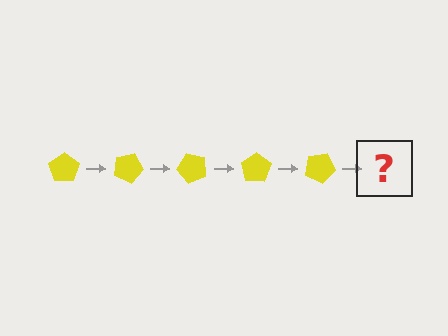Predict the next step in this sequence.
The next step is a yellow pentagon rotated 125 degrees.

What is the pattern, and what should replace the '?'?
The pattern is that the pentagon rotates 25 degrees each step. The '?' should be a yellow pentagon rotated 125 degrees.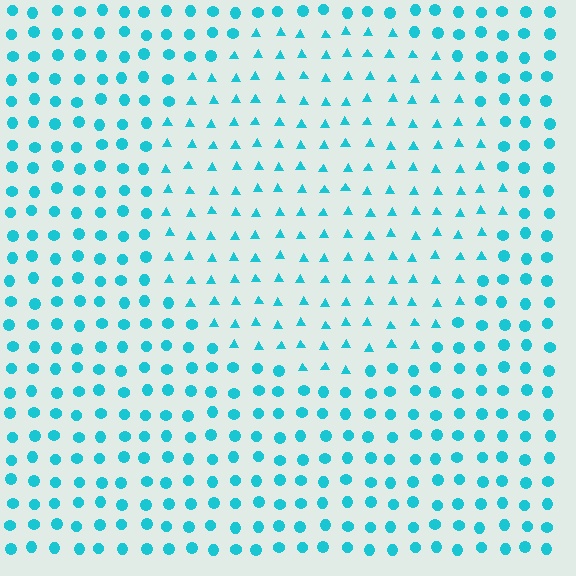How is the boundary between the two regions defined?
The boundary is defined by a change in element shape: triangles inside vs. circles outside. All elements share the same color and spacing.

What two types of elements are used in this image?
The image uses triangles inside the circle region and circles outside it.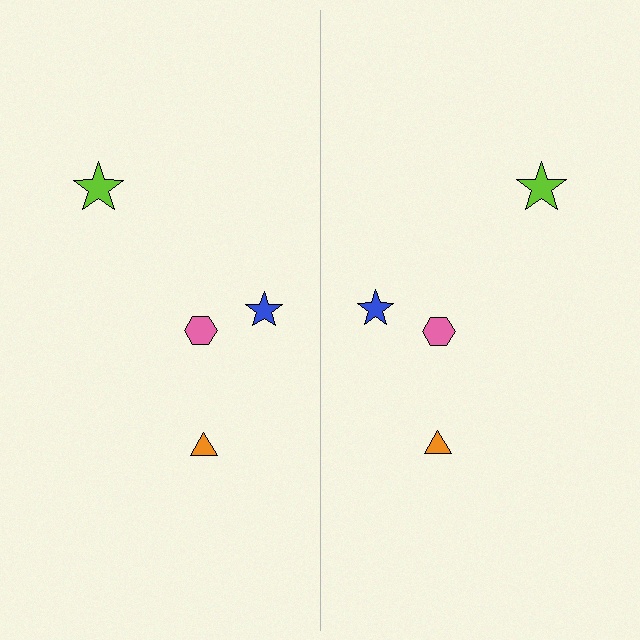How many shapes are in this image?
There are 8 shapes in this image.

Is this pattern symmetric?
Yes, this pattern has bilateral (reflection) symmetry.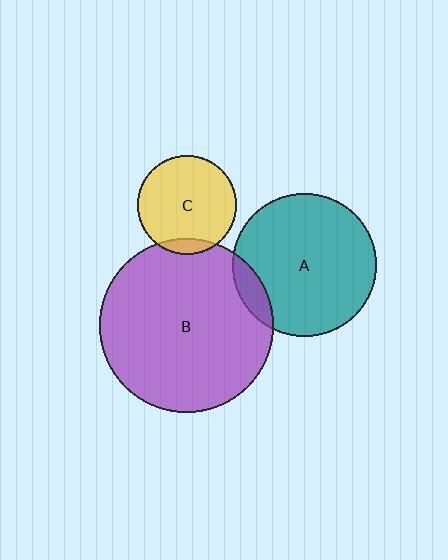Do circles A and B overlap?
Yes.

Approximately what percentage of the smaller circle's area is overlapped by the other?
Approximately 10%.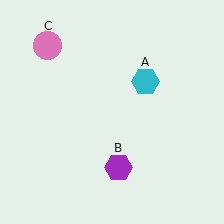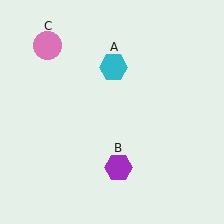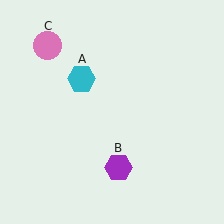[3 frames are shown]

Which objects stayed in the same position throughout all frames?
Purple hexagon (object B) and pink circle (object C) remained stationary.